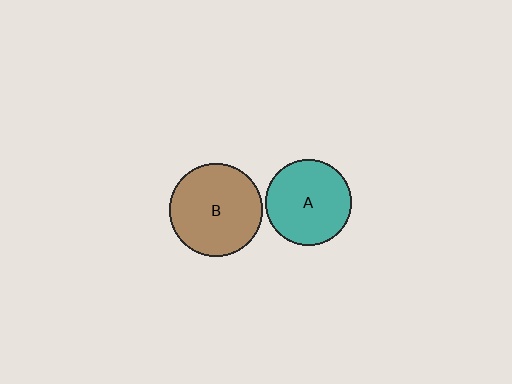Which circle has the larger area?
Circle B (brown).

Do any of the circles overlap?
No, none of the circles overlap.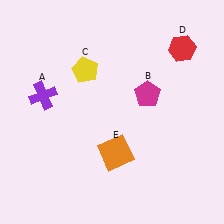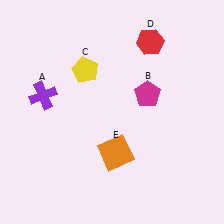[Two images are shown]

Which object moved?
The red hexagon (D) moved left.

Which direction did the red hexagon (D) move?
The red hexagon (D) moved left.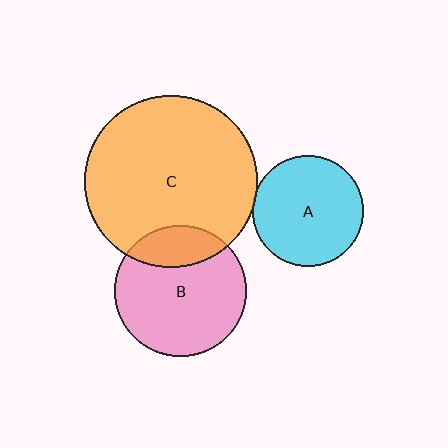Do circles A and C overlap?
Yes.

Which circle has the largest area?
Circle C (orange).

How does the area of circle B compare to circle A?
Approximately 1.4 times.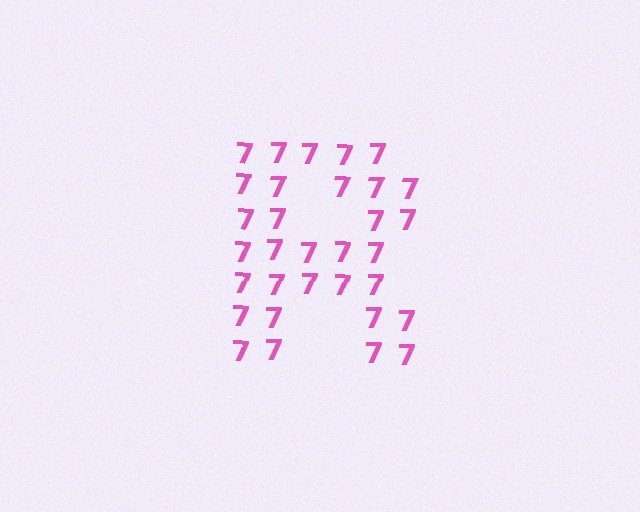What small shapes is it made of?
It is made of small digit 7's.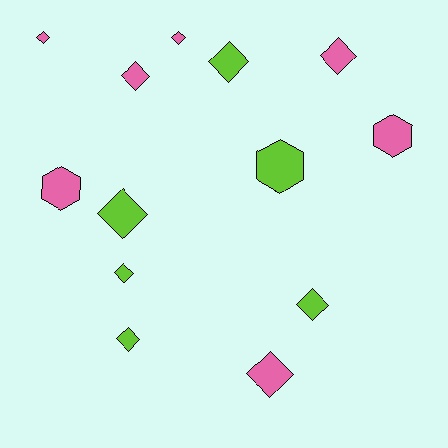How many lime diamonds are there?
There are 5 lime diamonds.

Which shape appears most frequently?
Diamond, with 10 objects.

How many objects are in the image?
There are 13 objects.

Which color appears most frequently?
Pink, with 7 objects.